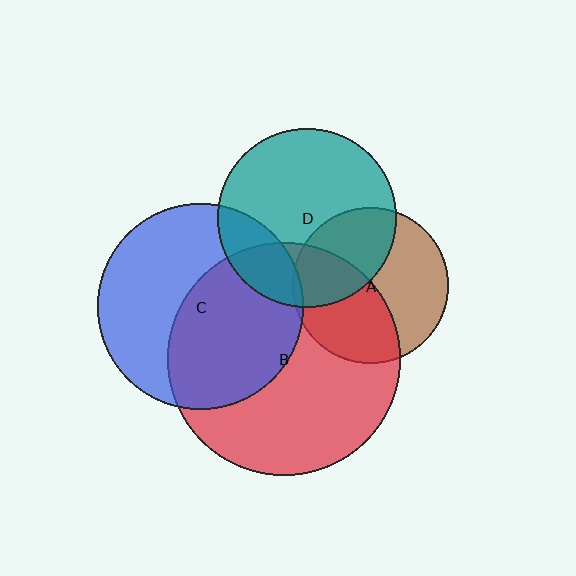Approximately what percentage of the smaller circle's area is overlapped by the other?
Approximately 45%.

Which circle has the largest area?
Circle B (red).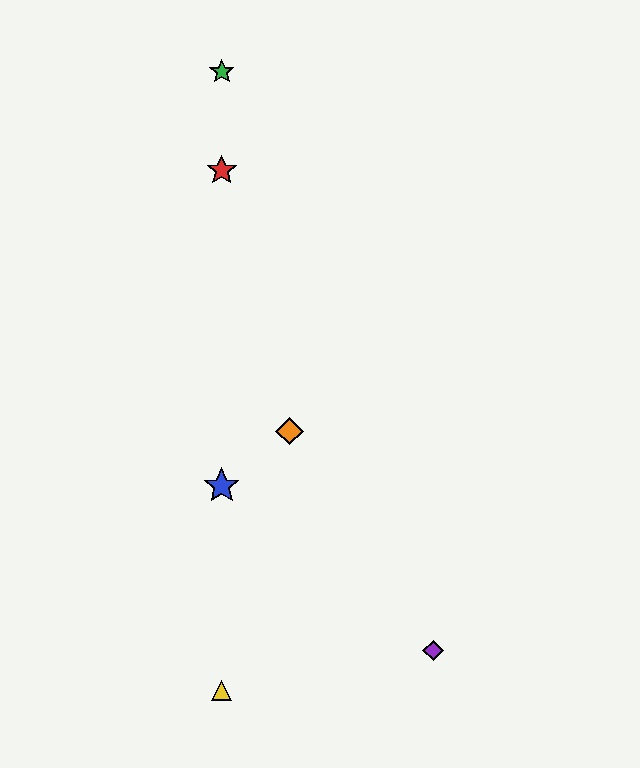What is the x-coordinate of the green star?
The green star is at x≈222.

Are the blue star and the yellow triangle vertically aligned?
Yes, both are at x≈222.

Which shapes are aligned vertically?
The red star, the blue star, the green star, the yellow triangle are aligned vertically.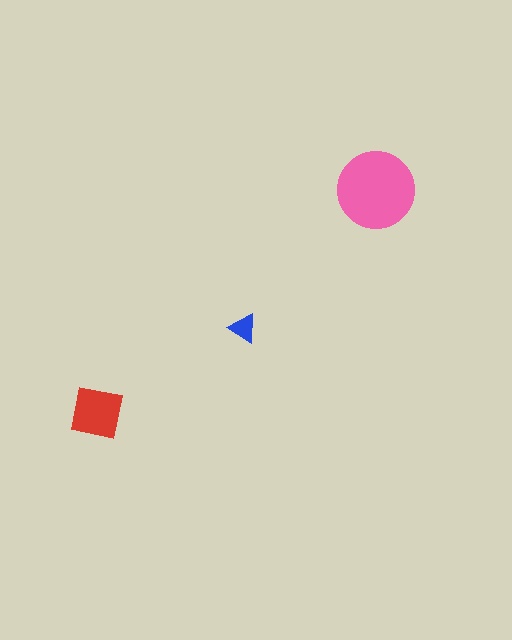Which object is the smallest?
The blue triangle.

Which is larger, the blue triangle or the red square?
The red square.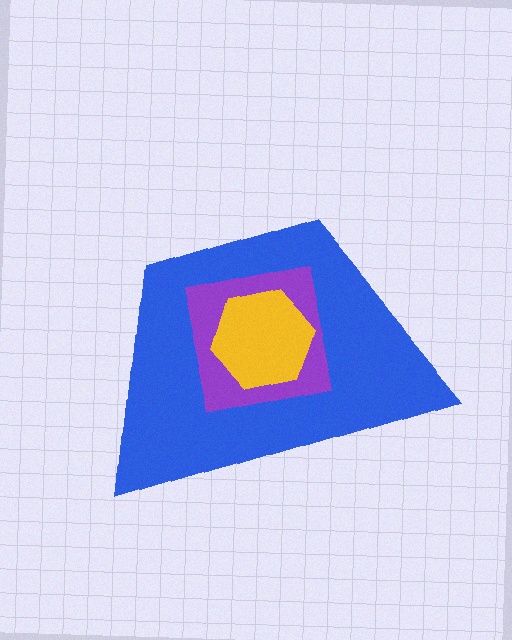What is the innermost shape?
The yellow hexagon.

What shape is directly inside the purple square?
The yellow hexagon.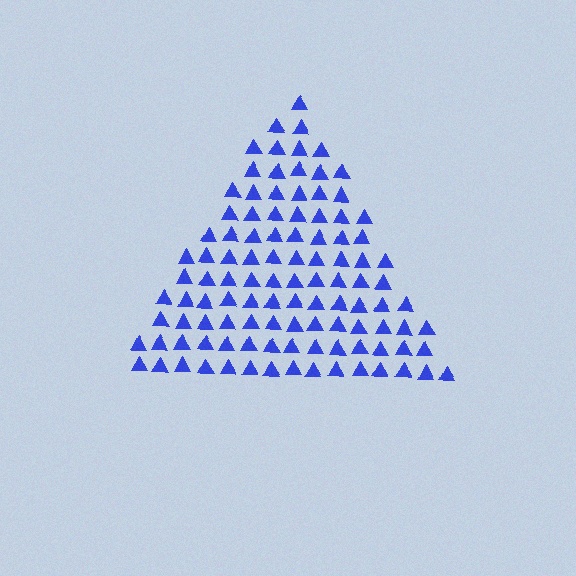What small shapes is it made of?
It is made of small triangles.